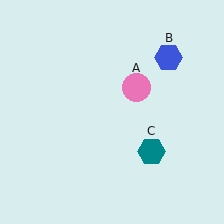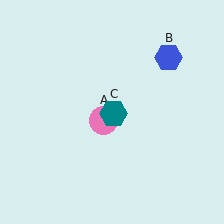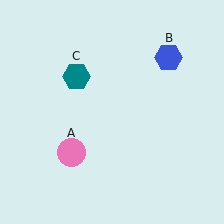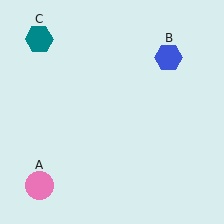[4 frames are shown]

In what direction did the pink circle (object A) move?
The pink circle (object A) moved down and to the left.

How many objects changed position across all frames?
2 objects changed position: pink circle (object A), teal hexagon (object C).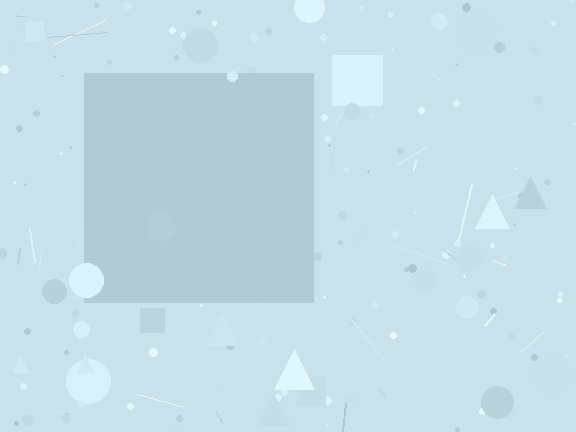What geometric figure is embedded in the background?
A square is embedded in the background.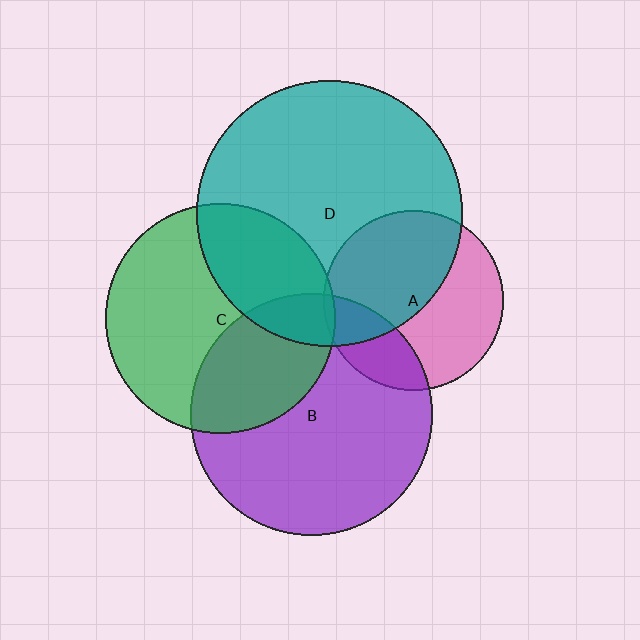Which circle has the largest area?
Circle D (teal).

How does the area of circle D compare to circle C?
Approximately 1.3 times.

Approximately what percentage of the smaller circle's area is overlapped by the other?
Approximately 5%.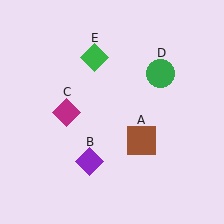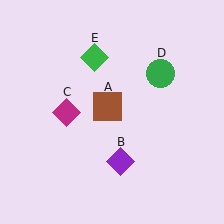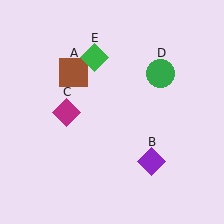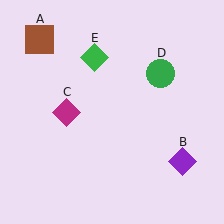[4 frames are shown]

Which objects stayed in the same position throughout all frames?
Magenta diamond (object C) and green circle (object D) and green diamond (object E) remained stationary.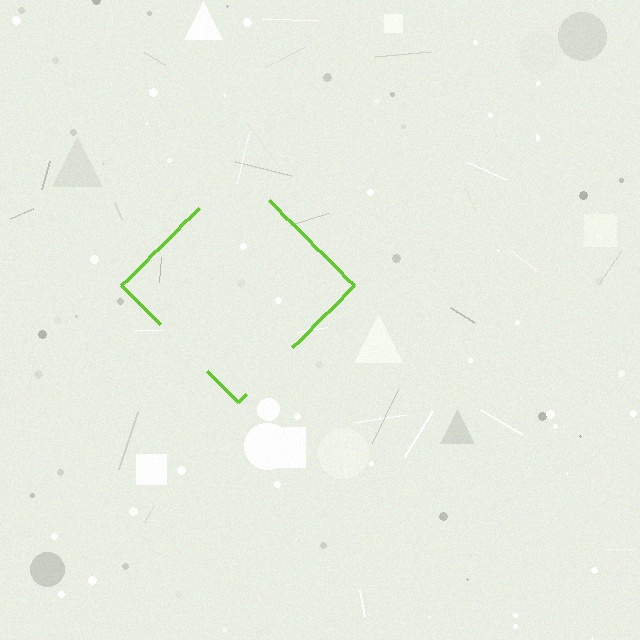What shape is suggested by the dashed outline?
The dashed outline suggests a diamond.